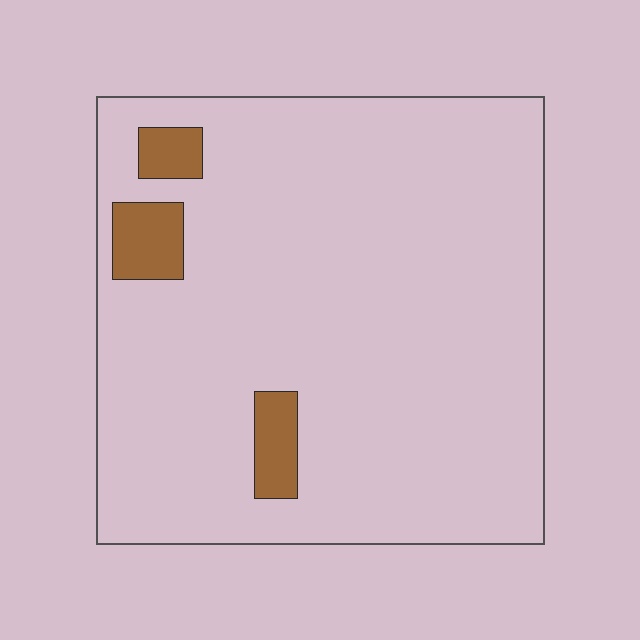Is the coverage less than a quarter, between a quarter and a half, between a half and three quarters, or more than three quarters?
Less than a quarter.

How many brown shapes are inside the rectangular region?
3.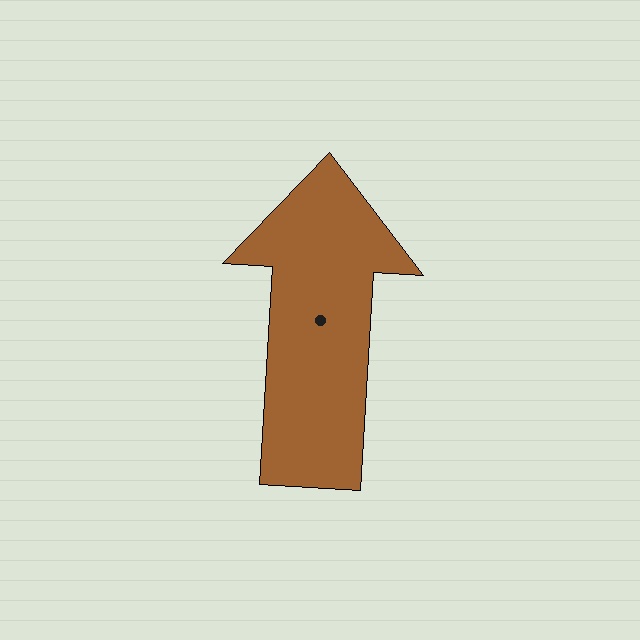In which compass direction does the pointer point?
North.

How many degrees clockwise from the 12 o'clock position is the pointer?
Approximately 3 degrees.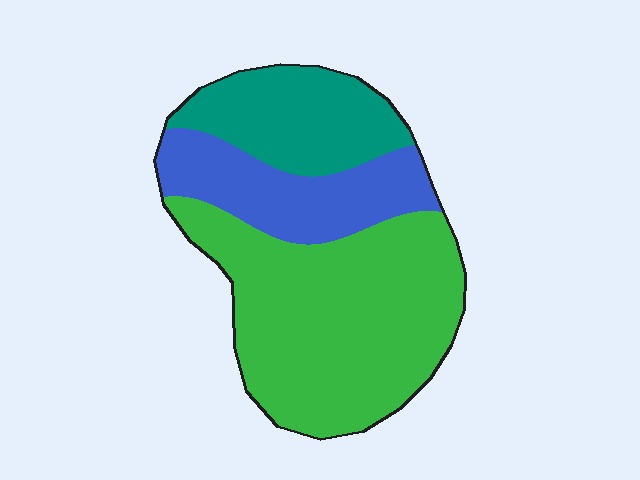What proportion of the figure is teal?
Teal covers around 20% of the figure.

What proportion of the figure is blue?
Blue takes up less than a quarter of the figure.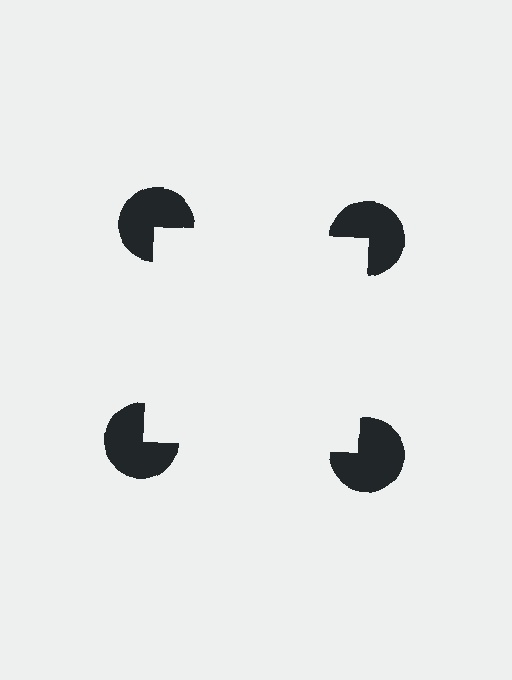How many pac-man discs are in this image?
There are 4 — one at each vertex of the illusory square.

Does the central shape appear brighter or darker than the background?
It typically appears slightly brighter than the background, even though no actual brightness change is drawn.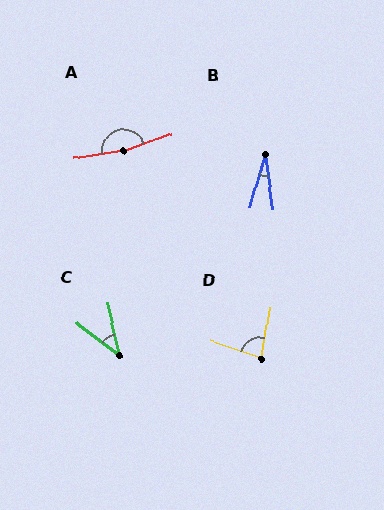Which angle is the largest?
A, at approximately 168 degrees.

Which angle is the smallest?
B, at approximately 24 degrees.